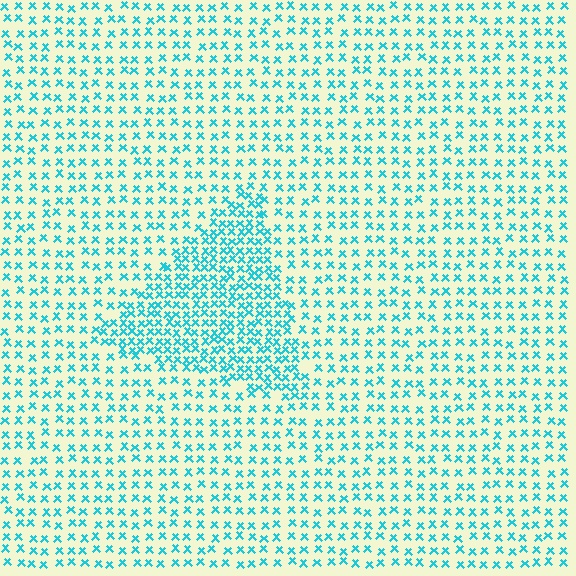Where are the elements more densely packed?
The elements are more densely packed inside the triangle boundary.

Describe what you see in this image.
The image contains small cyan elements arranged at two different densities. A triangle-shaped region is visible where the elements are more densely packed than the surrounding area.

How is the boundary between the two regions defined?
The boundary is defined by a change in element density (approximately 2.0x ratio). All elements are the same color, size, and shape.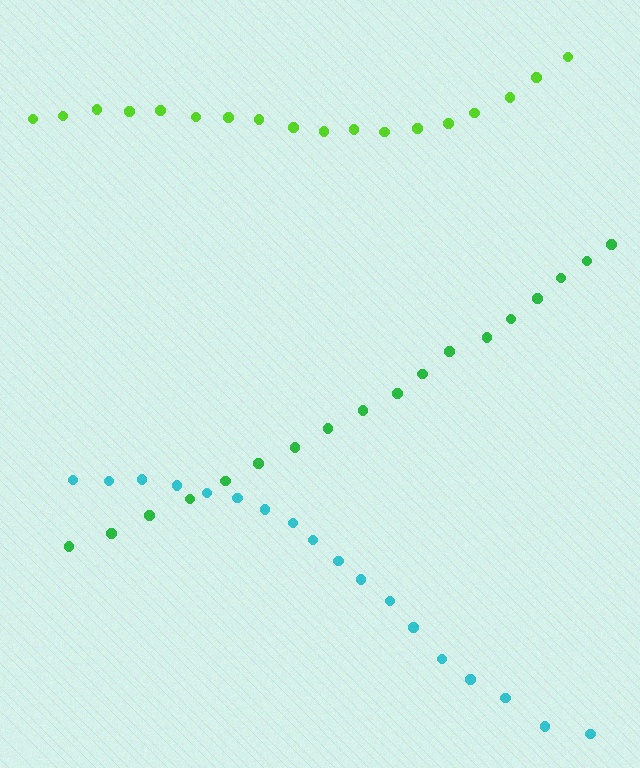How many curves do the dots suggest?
There are 3 distinct paths.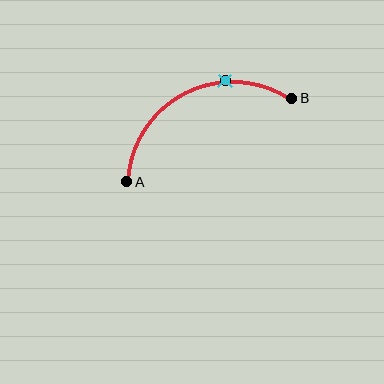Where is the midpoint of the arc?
The arc midpoint is the point on the curve farthest from the straight line joining A and B. It sits above that line.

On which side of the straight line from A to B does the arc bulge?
The arc bulges above the straight line connecting A and B.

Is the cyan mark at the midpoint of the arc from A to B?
No. The cyan mark lies on the arc but is closer to endpoint B. The arc midpoint would be at the point on the curve equidistant along the arc from both A and B.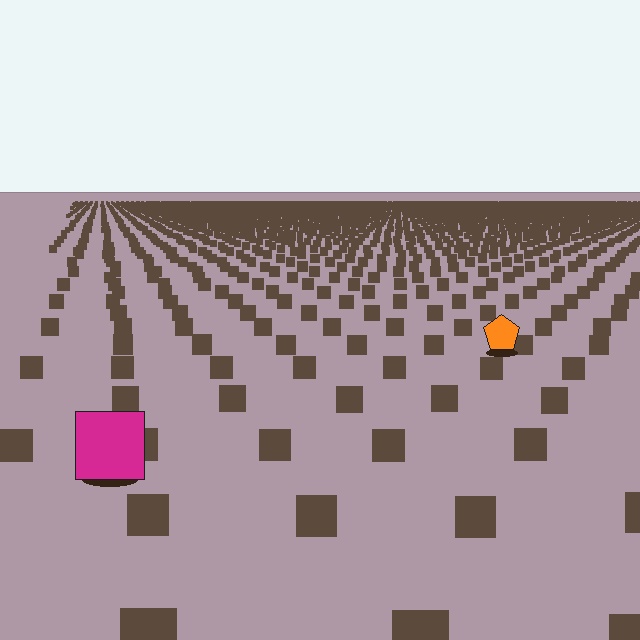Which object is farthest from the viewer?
The orange pentagon is farthest from the viewer. It appears smaller and the ground texture around it is denser.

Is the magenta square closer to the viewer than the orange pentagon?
Yes. The magenta square is closer — you can tell from the texture gradient: the ground texture is coarser near it.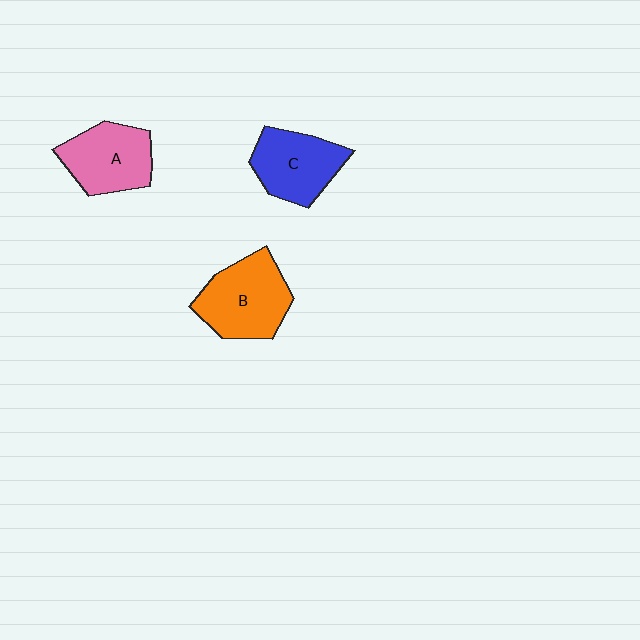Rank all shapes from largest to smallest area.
From largest to smallest: B (orange), A (pink), C (blue).